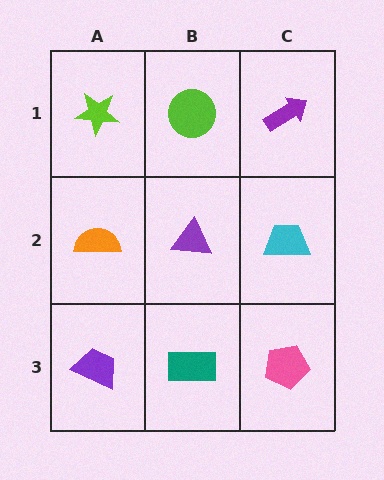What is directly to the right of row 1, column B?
A purple arrow.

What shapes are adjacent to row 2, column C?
A purple arrow (row 1, column C), a pink pentagon (row 3, column C), a purple triangle (row 2, column B).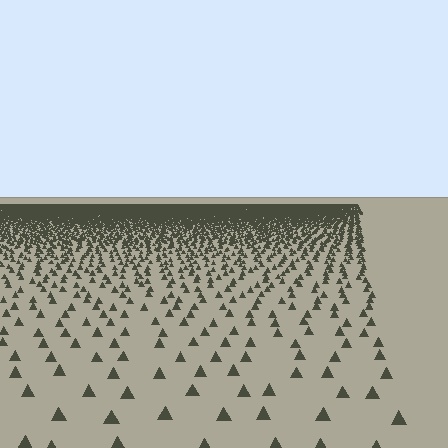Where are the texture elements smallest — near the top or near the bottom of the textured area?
Near the top.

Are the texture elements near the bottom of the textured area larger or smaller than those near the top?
Larger. Near the bottom, elements are closer to the viewer and appear at a bigger on-screen size.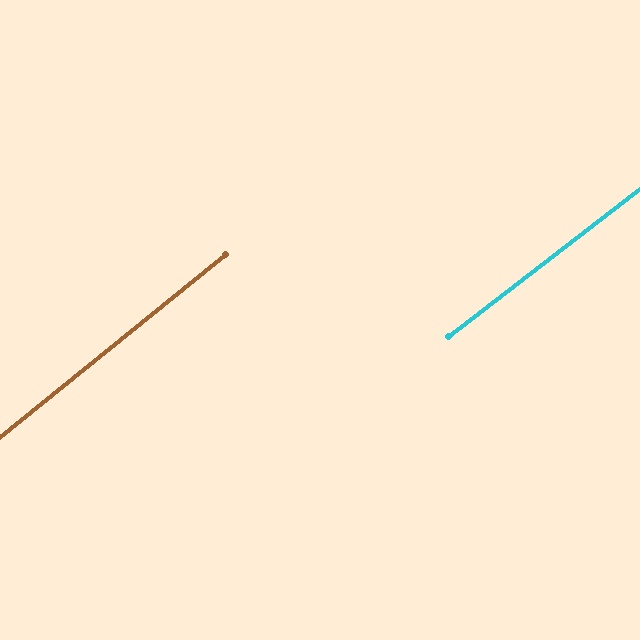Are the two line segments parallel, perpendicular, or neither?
Parallel — their directions differ by only 1.3°.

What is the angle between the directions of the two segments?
Approximately 1 degree.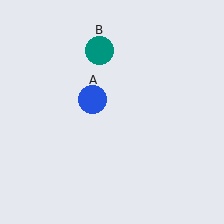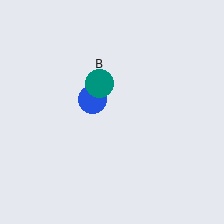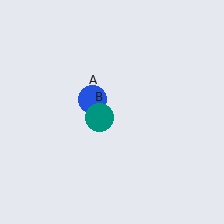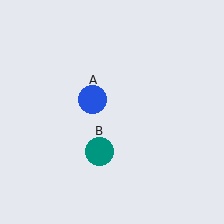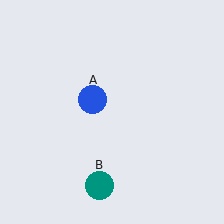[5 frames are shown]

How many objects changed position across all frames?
1 object changed position: teal circle (object B).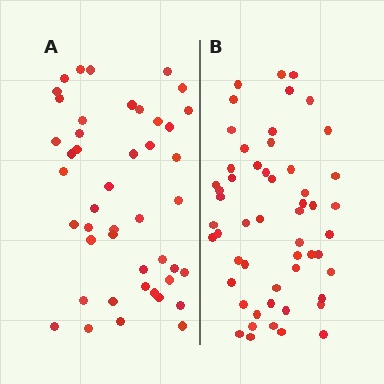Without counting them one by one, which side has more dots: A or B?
Region B (the right region) has more dots.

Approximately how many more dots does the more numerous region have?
Region B has roughly 8 or so more dots than region A.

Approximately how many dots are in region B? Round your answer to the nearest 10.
About 50 dots. (The exact count is 54, which rounds to 50.)